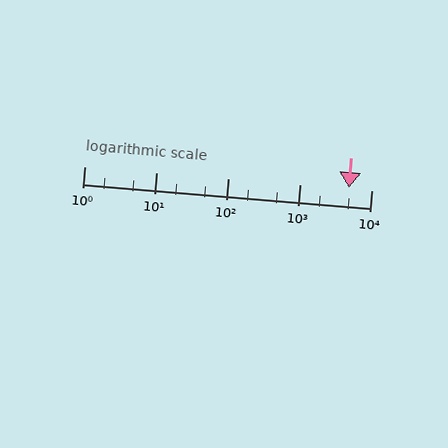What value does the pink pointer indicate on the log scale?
The pointer indicates approximately 4800.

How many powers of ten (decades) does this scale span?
The scale spans 4 decades, from 1 to 10000.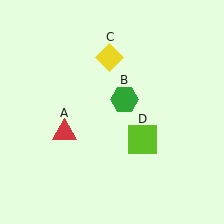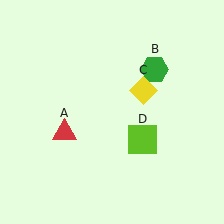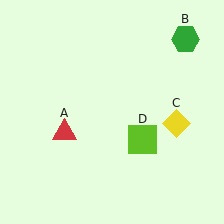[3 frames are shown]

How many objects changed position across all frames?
2 objects changed position: green hexagon (object B), yellow diamond (object C).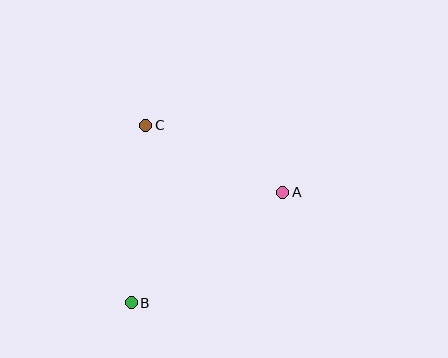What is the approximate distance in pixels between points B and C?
The distance between B and C is approximately 178 pixels.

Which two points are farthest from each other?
Points A and B are farthest from each other.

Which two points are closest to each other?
Points A and C are closest to each other.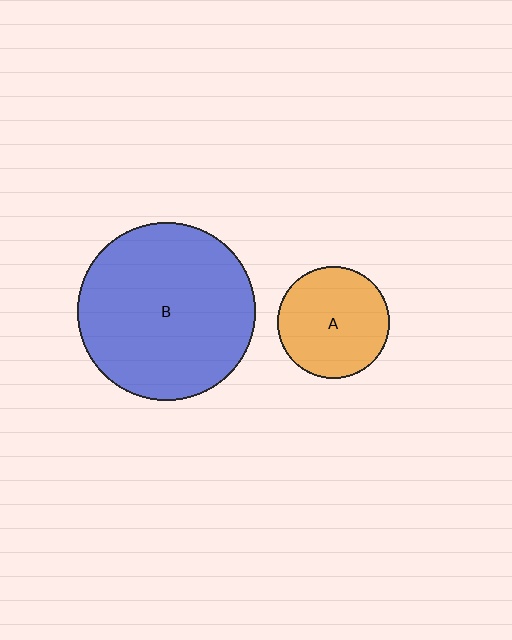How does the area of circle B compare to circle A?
Approximately 2.5 times.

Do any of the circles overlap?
No, none of the circles overlap.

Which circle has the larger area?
Circle B (blue).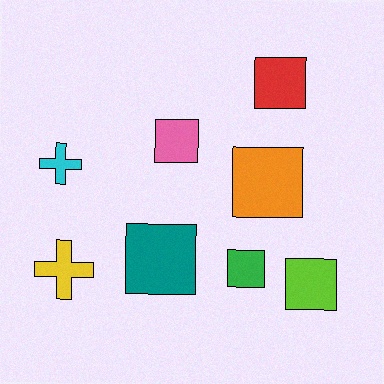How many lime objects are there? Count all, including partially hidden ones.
There is 1 lime object.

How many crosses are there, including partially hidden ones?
There are 2 crosses.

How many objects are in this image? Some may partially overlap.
There are 8 objects.